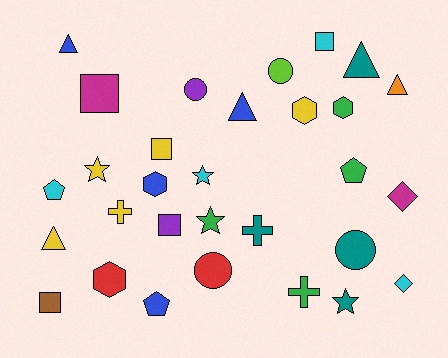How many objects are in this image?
There are 30 objects.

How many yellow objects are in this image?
There are 5 yellow objects.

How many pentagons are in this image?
There are 3 pentagons.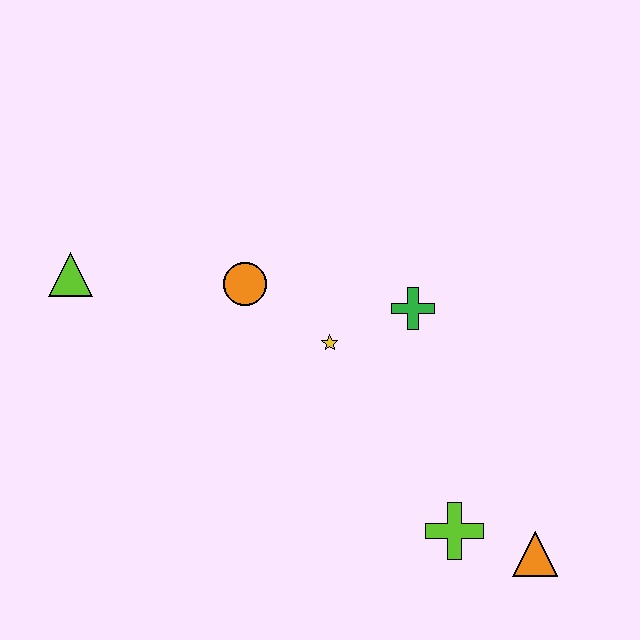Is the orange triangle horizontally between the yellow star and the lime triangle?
No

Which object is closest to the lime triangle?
The orange circle is closest to the lime triangle.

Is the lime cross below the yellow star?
Yes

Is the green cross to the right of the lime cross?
No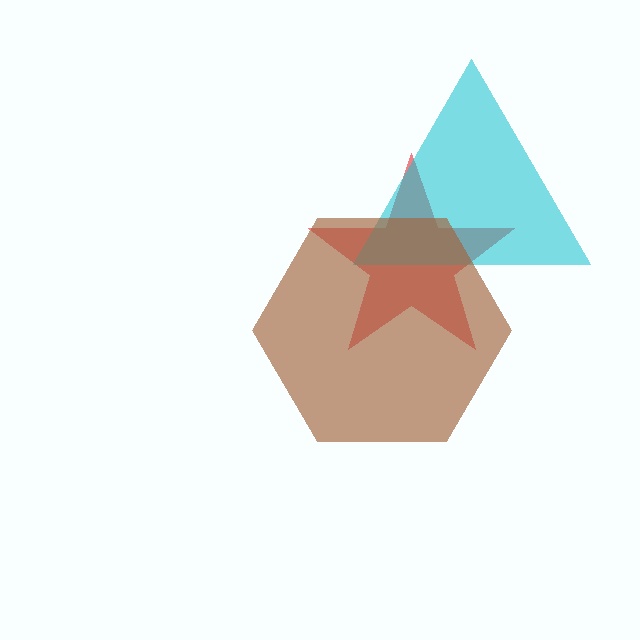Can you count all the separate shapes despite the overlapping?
Yes, there are 3 separate shapes.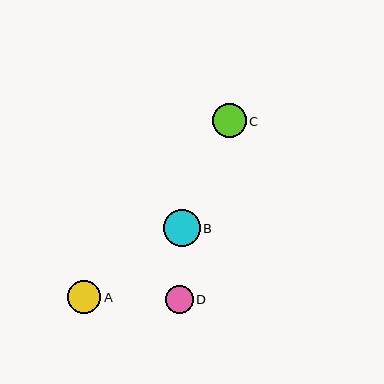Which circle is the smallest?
Circle D is the smallest with a size of approximately 28 pixels.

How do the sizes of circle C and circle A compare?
Circle C and circle A are approximately the same size.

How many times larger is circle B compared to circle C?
Circle B is approximately 1.1 times the size of circle C.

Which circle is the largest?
Circle B is the largest with a size of approximately 37 pixels.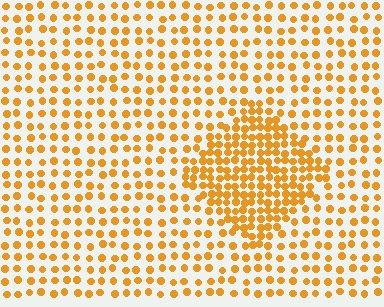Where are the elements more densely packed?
The elements are more densely packed inside the diamond boundary.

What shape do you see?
I see a diamond.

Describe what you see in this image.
The image contains small orange elements arranged at two different densities. A diamond-shaped region is visible where the elements are more densely packed than the surrounding area.